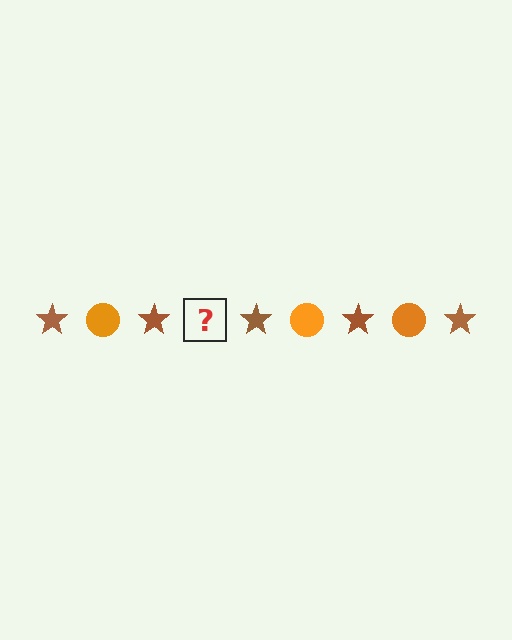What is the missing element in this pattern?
The missing element is an orange circle.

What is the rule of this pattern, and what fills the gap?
The rule is that the pattern alternates between brown star and orange circle. The gap should be filled with an orange circle.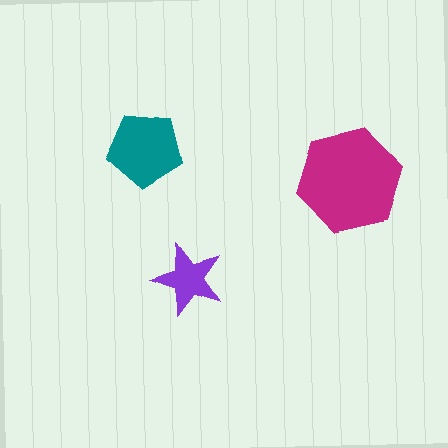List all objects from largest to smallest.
The magenta hexagon, the teal pentagon, the purple star.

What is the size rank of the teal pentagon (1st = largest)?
2nd.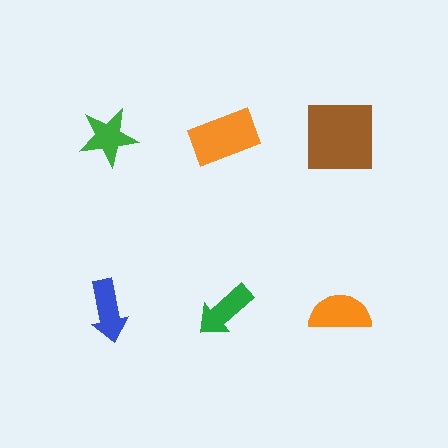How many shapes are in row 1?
3 shapes.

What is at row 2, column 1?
A blue arrow.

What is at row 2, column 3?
An orange semicircle.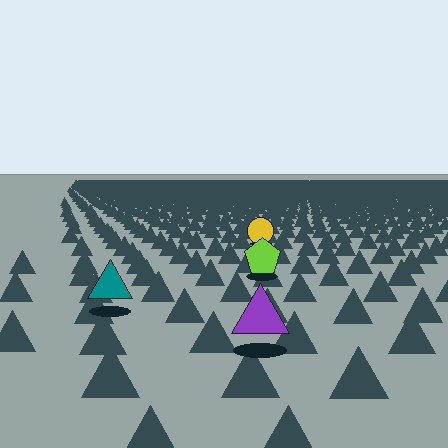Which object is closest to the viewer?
The purple triangle is closest. The texture marks near it are larger and more spread out.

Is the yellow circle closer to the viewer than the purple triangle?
No. The purple triangle is closer — you can tell from the texture gradient: the ground texture is coarser near it.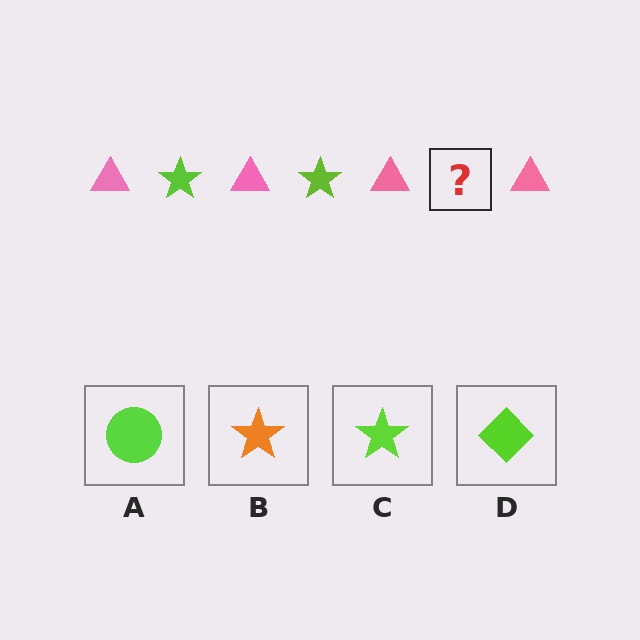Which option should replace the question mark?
Option C.